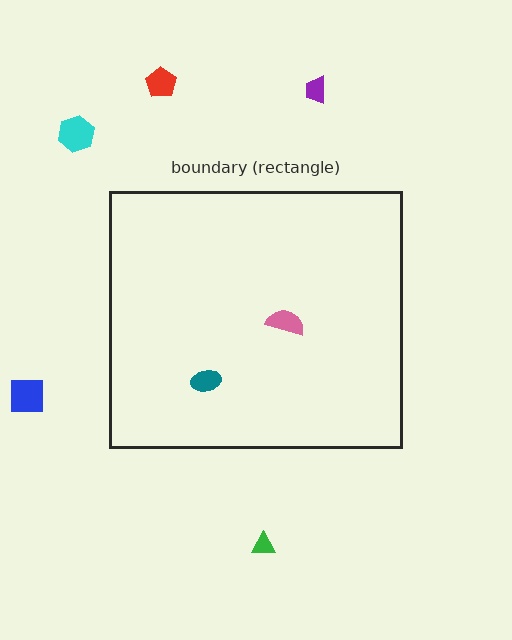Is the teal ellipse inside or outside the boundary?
Inside.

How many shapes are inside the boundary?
2 inside, 5 outside.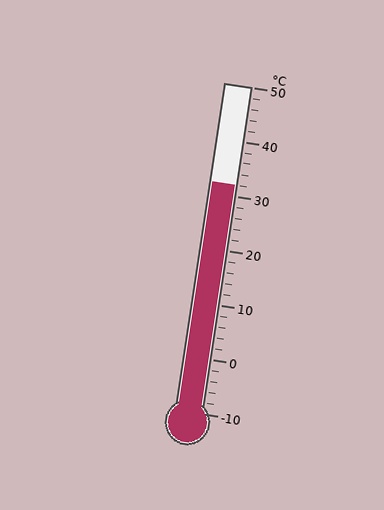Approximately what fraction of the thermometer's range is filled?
The thermometer is filled to approximately 70% of its range.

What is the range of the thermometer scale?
The thermometer scale ranges from -10°C to 50°C.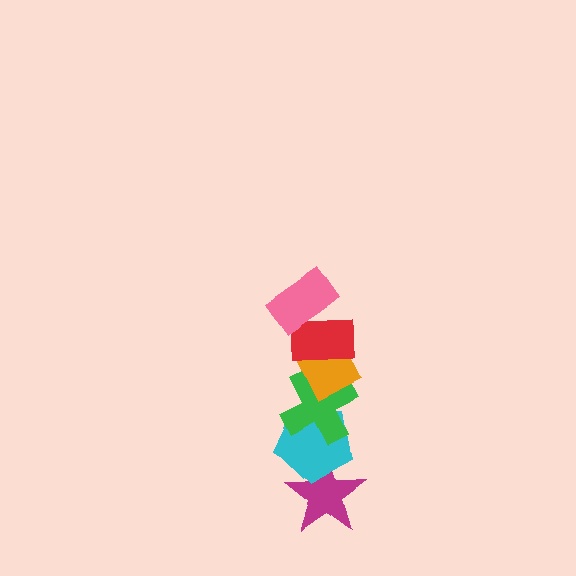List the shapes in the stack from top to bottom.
From top to bottom: the pink rectangle, the red rectangle, the orange diamond, the green cross, the cyan pentagon, the magenta star.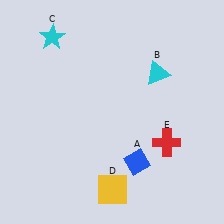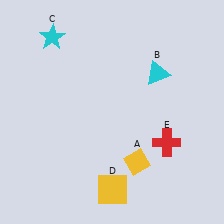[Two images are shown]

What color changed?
The diamond (A) changed from blue in Image 1 to yellow in Image 2.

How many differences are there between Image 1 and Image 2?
There is 1 difference between the two images.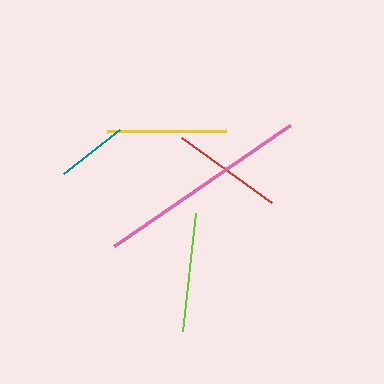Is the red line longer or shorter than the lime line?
The lime line is longer than the red line.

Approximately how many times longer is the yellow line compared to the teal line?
The yellow line is approximately 1.7 times the length of the teal line.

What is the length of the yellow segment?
The yellow segment is approximately 119 pixels long.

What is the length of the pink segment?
The pink segment is approximately 214 pixels long.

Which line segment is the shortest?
The teal line is the shortest at approximately 71 pixels.